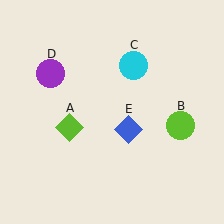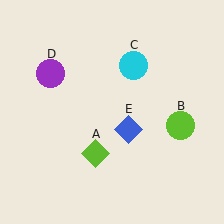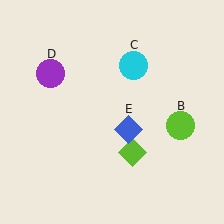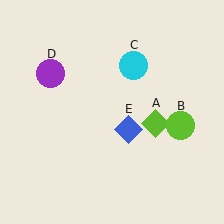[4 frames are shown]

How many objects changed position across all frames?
1 object changed position: lime diamond (object A).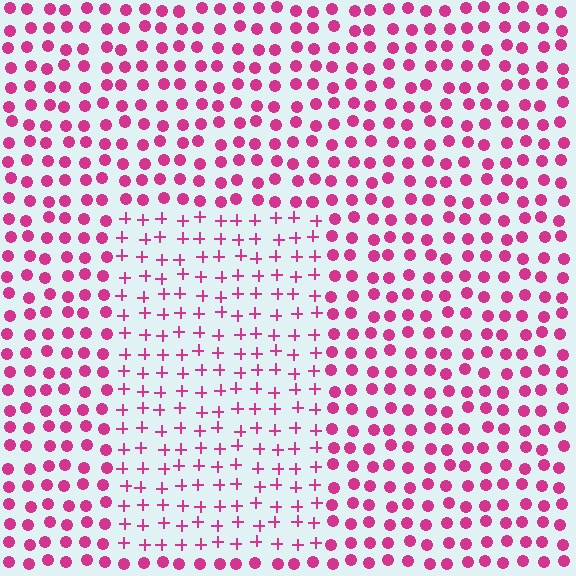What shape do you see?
I see a rectangle.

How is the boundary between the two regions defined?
The boundary is defined by a change in element shape: plus signs inside vs. circles outside. All elements share the same color and spacing.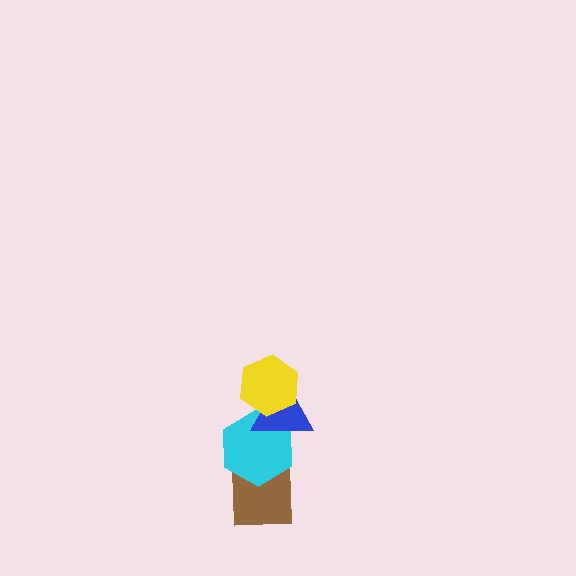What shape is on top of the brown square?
The cyan hexagon is on top of the brown square.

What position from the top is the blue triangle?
The blue triangle is 2nd from the top.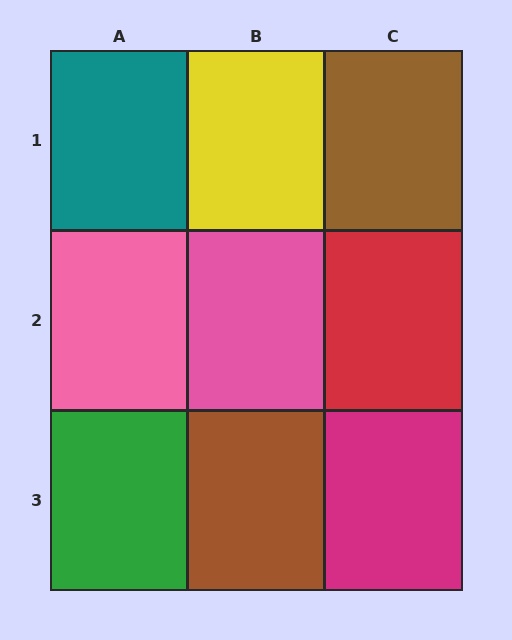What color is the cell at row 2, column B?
Pink.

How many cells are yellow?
1 cell is yellow.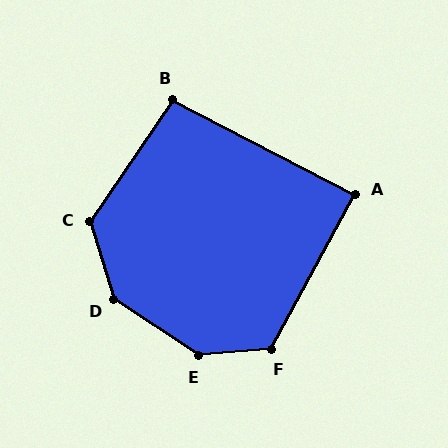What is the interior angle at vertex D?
Approximately 140 degrees (obtuse).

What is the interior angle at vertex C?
Approximately 129 degrees (obtuse).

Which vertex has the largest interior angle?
E, at approximately 142 degrees.